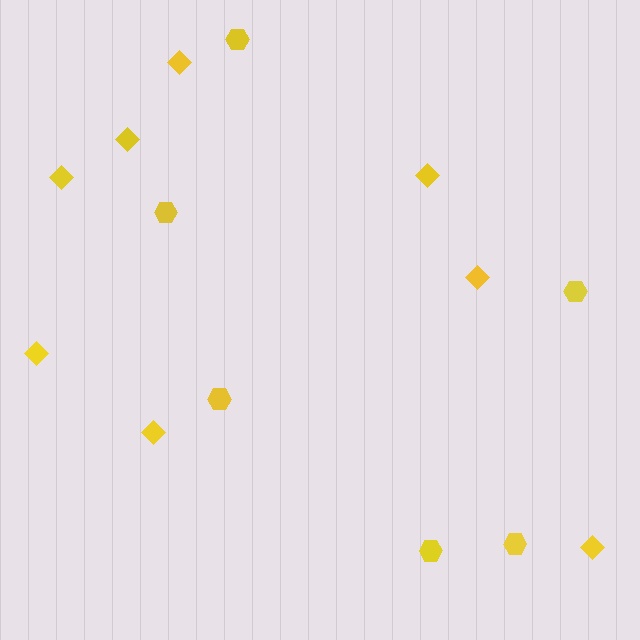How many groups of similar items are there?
There are 2 groups: one group of diamonds (8) and one group of hexagons (6).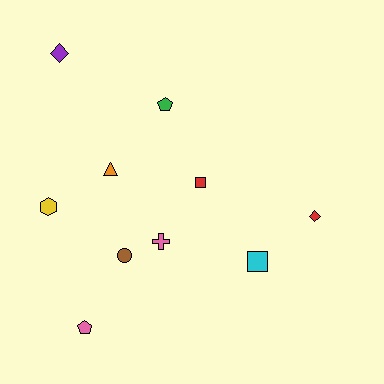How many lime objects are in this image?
There are no lime objects.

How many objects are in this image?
There are 10 objects.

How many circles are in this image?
There is 1 circle.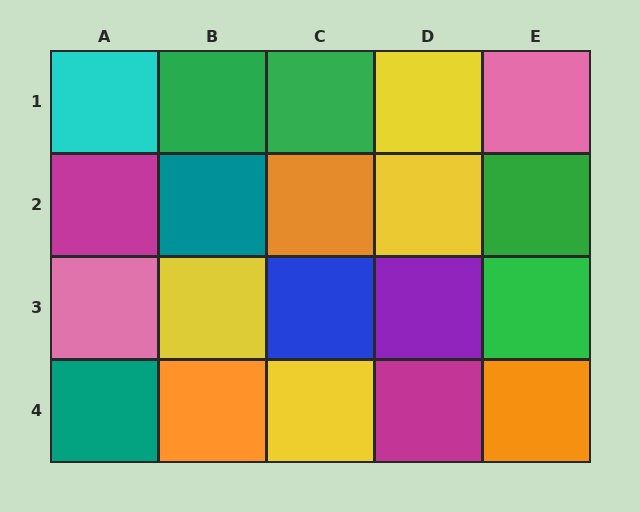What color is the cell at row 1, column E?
Pink.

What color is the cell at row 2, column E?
Green.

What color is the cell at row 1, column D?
Yellow.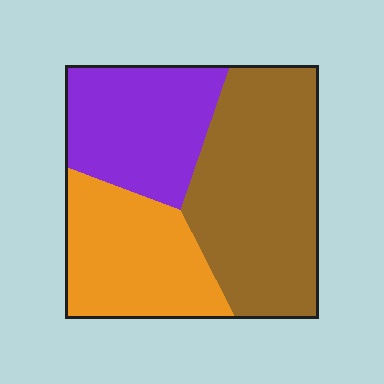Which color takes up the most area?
Brown, at roughly 45%.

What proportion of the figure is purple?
Purple takes up about one quarter (1/4) of the figure.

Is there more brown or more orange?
Brown.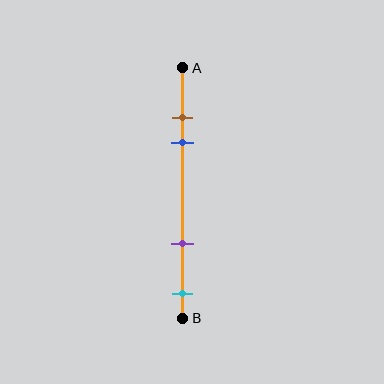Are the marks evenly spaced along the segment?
No, the marks are not evenly spaced.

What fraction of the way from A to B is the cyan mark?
The cyan mark is approximately 90% (0.9) of the way from A to B.